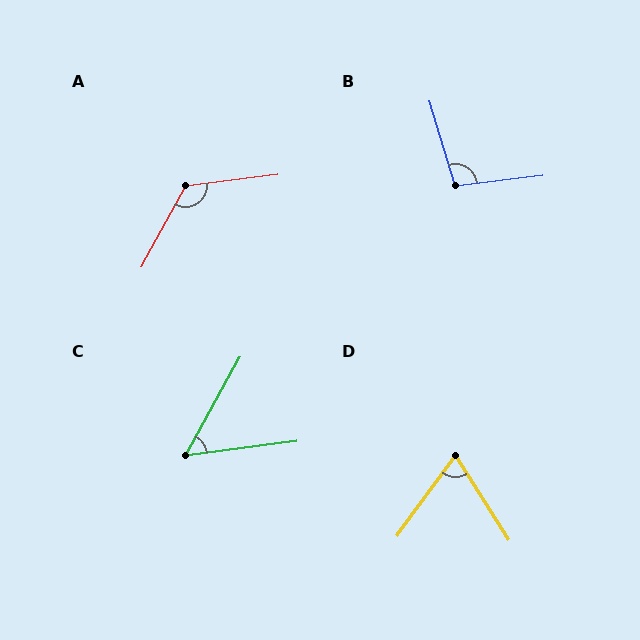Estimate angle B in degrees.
Approximately 100 degrees.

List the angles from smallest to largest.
C (54°), D (69°), B (100°), A (126°).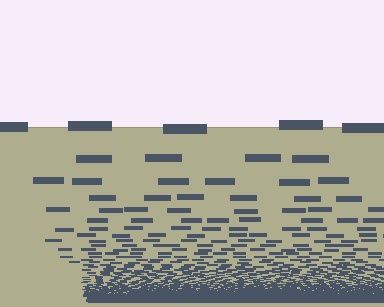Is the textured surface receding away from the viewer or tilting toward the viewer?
The surface appears to tilt toward the viewer. Texture elements get larger and sparser toward the top.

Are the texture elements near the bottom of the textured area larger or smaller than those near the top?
Smaller. The gradient is inverted — elements near the bottom are smaller and denser.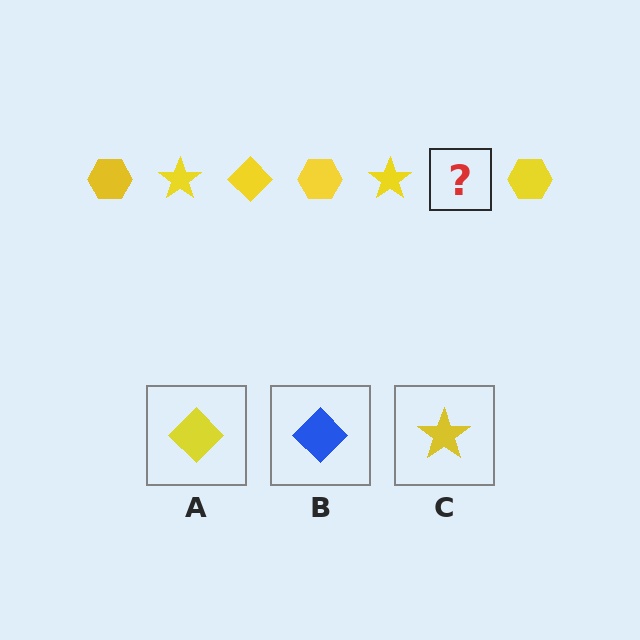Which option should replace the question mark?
Option A.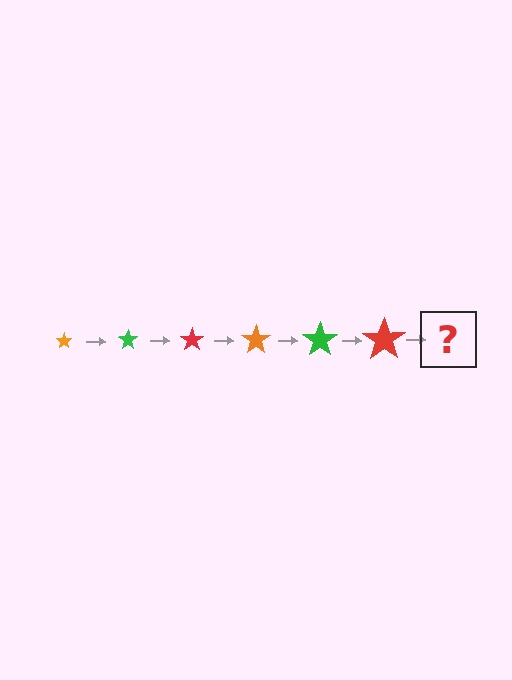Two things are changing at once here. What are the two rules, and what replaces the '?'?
The two rules are that the star grows larger each step and the color cycles through orange, green, and red. The '?' should be an orange star, larger than the previous one.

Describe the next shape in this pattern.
It should be an orange star, larger than the previous one.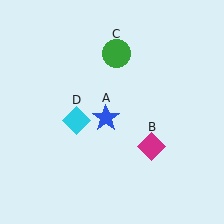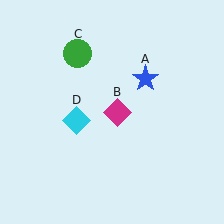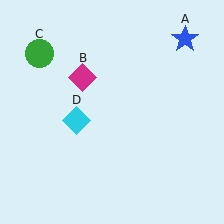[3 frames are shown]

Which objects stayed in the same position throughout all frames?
Cyan diamond (object D) remained stationary.